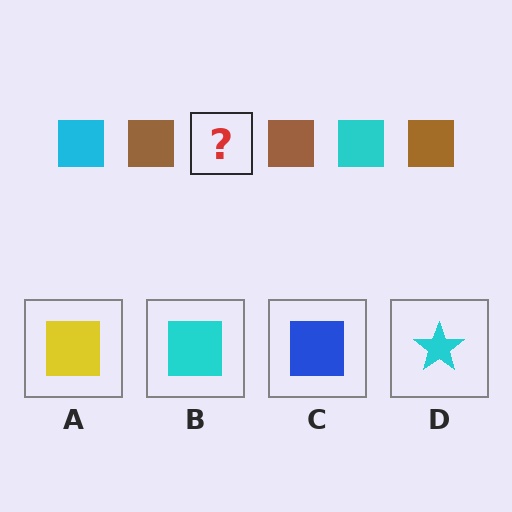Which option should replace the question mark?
Option B.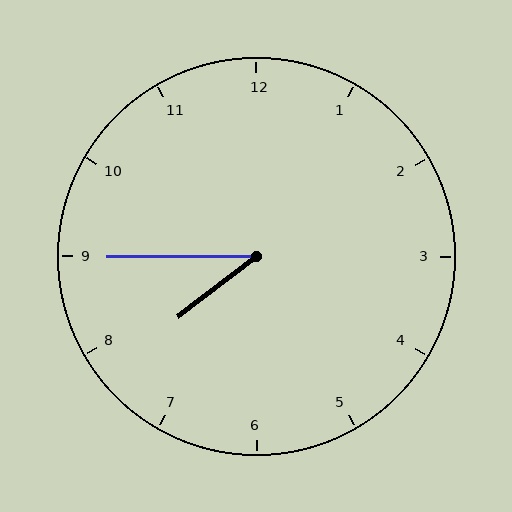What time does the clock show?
7:45.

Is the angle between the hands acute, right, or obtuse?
It is acute.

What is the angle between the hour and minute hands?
Approximately 38 degrees.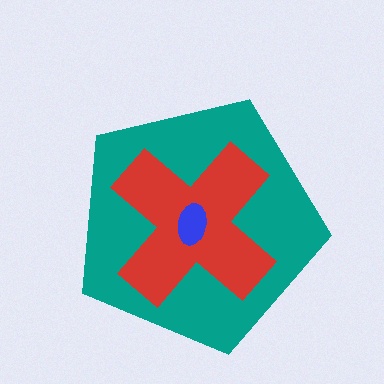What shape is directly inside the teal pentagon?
The red cross.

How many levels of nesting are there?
3.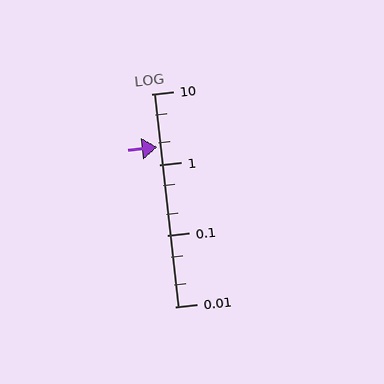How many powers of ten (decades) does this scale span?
The scale spans 3 decades, from 0.01 to 10.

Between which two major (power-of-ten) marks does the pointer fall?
The pointer is between 1 and 10.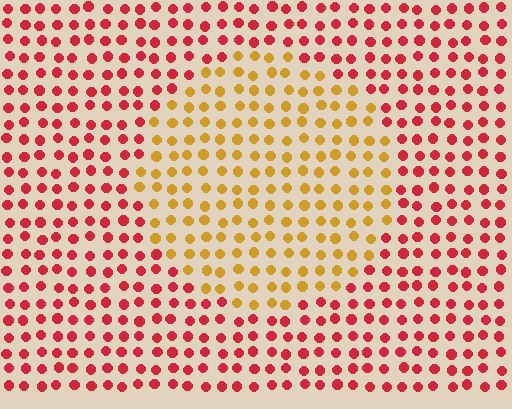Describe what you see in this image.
The image is filled with small red elements in a uniform arrangement. A circle-shaped region is visible where the elements are tinted to a slightly different hue, forming a subtle color boundary.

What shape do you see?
I see a circle.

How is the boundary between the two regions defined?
The boundary is defined purely by a slight shift in hue (about 49 degrees). Spacing, size, and orientation are identical on both sides.